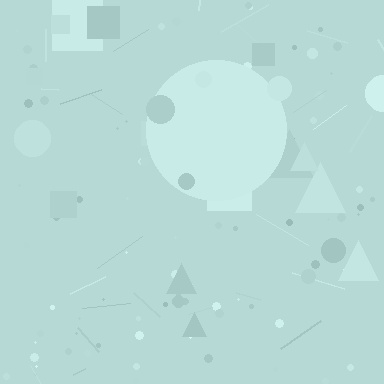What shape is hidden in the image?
A circle is hidden in the image.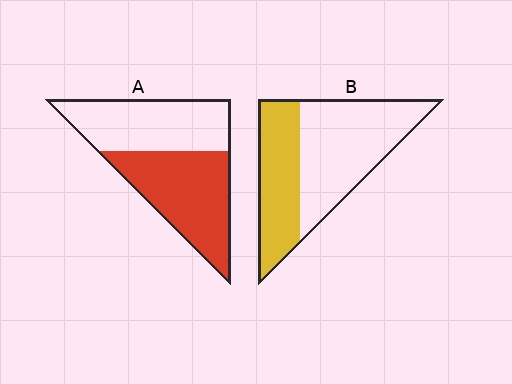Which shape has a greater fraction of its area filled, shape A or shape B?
Shape A.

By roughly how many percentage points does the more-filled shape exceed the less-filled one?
By roughly 10 percentage points (A over B).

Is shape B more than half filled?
No.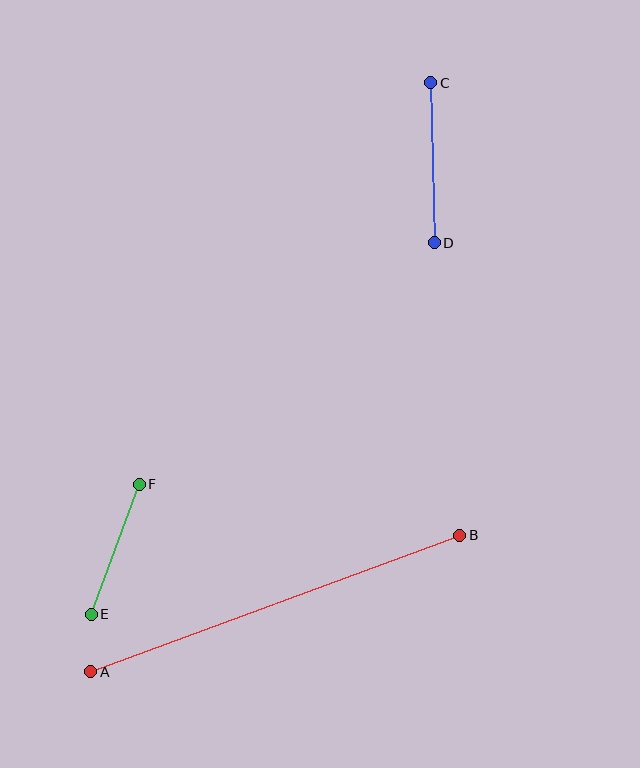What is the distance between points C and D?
The distance is approximately 160 pixels.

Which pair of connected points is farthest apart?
Points A and B are farthest apart.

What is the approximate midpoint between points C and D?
The midpoint is at approximately (433, 163) pixels.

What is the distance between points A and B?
The distance is approximately 394 pixels.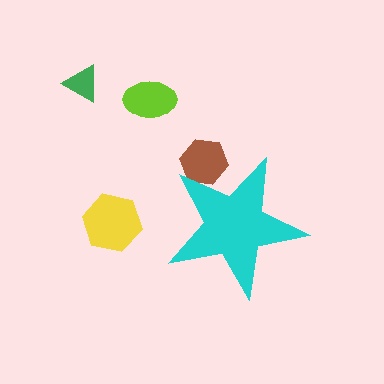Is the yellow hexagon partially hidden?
No, the yellow hexagon is fully visible.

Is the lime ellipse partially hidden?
No, the lime ellipse is fully visible.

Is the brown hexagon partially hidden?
Yes, the brown hexagon is partially hidden behind the cyan star.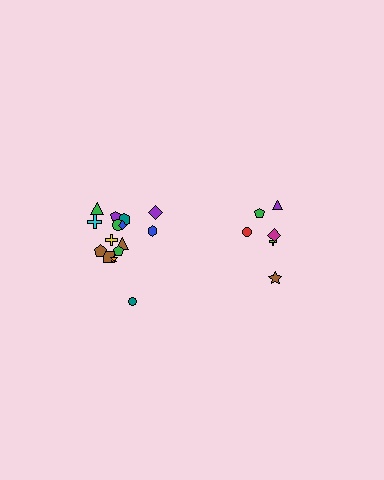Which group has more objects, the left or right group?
The left group.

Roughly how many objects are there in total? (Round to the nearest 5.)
Roughly 20 objects in total.